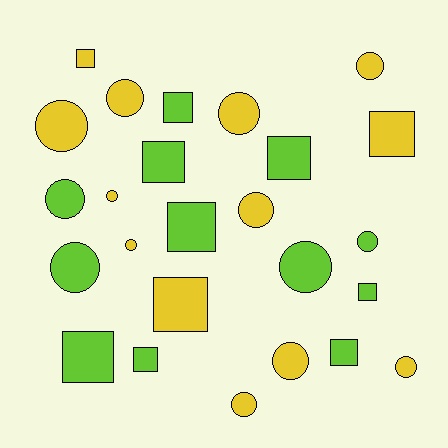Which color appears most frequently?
Yellow, with 13 objects.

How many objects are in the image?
There are 25 objects.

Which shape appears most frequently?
Circle, with 14 objects.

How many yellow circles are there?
There are 10 yellow circles.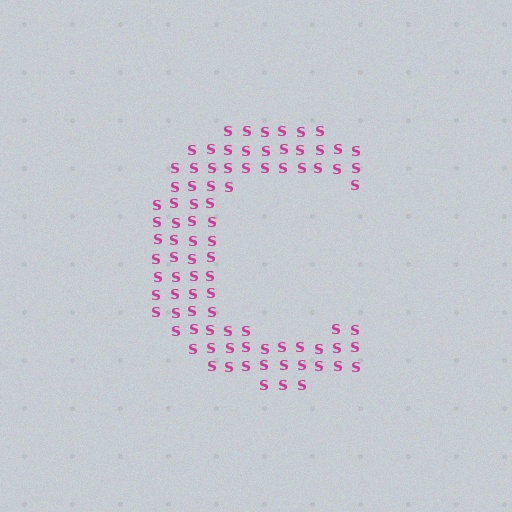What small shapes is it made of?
It is made of small letter S's.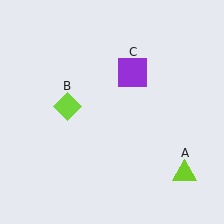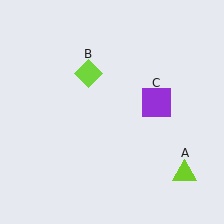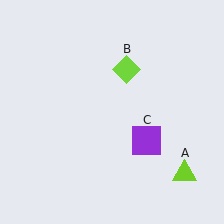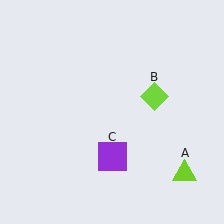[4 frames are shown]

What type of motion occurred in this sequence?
The lime diamond (object B), purple square (object C) rotated clockwise around the center of the scene.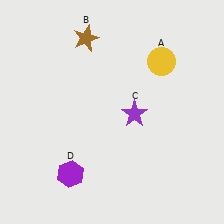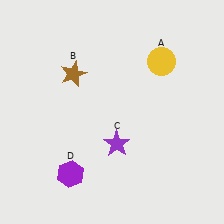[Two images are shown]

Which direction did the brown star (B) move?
The brown star (B) moved down.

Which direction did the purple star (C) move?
The purple star (C) moved down.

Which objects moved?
The objects that moved are: the brown star (B), the purple star (C).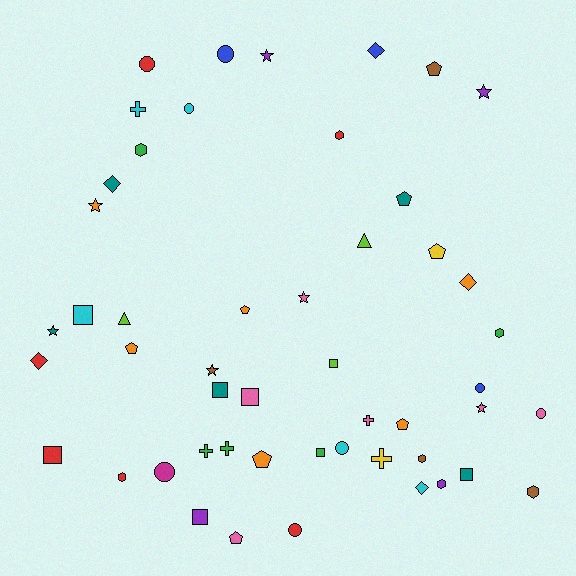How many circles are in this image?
There are 8 circles.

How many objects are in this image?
There are 50 objects.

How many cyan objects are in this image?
There are 5 cyan objects.